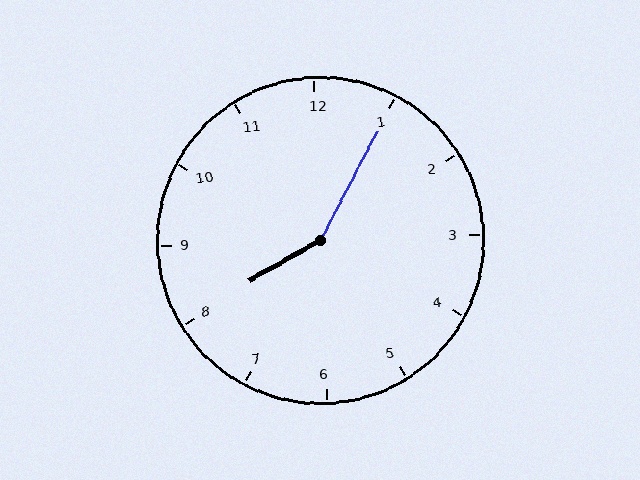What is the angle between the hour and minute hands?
Approximately 148 degrees.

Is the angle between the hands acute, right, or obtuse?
It is obtuse.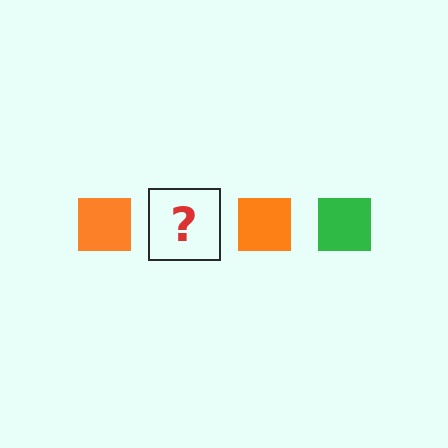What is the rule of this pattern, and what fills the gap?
The rule is that the pattern cycles through orange, green squares. The gap should be filled with a green square.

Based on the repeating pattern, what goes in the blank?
The blank should be a green square.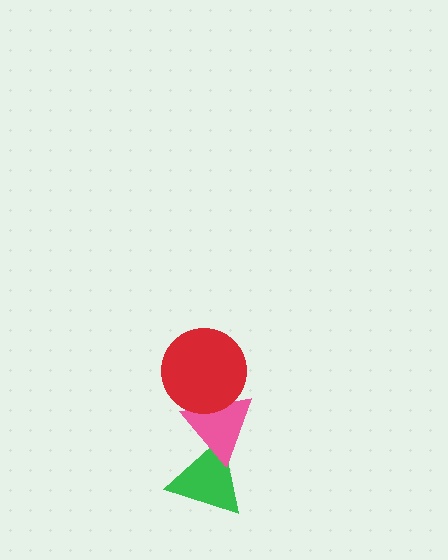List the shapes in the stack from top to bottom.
From top to bottom: the red circle, the pink triangle, the green triangle.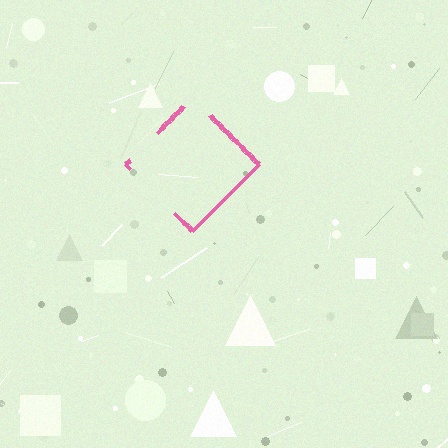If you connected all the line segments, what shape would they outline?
They would outline a diamond.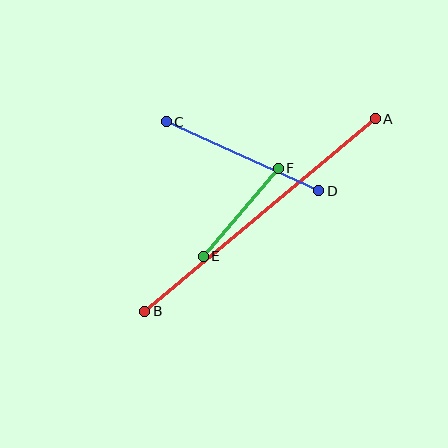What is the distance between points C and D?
The distance is approximately 167 pixels.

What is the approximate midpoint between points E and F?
The midpoint is at approximately (241, 212) pixels.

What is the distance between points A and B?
The distance is approximately 300 pixels.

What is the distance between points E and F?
The distance is approximately 115 pixels.